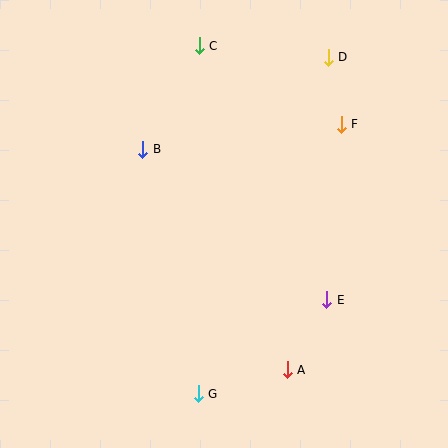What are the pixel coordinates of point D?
Point D is at (328, 57).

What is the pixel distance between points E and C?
The distance between E and C is 284 pixels.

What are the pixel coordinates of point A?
Point A is at (287, 370).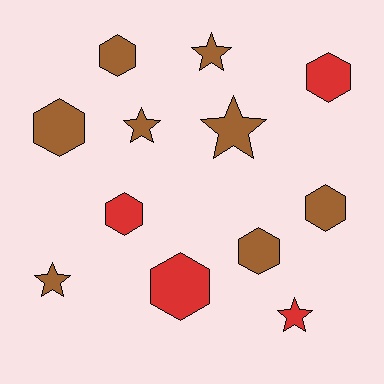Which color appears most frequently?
Brown, with 8 objects.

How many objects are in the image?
There are 12 objects.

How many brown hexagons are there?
There are 4 brown hexagons.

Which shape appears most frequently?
Hexagon, with 7 objects.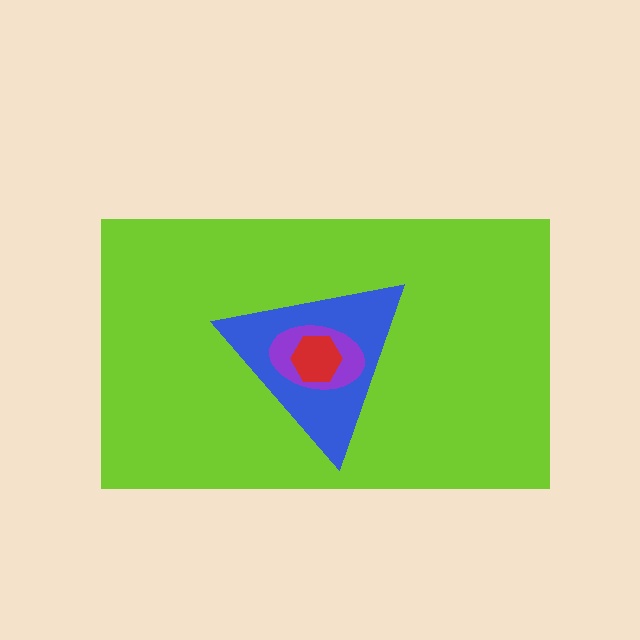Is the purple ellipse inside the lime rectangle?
Yes.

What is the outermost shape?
The lime rectangle.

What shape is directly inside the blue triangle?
The purple ellipse.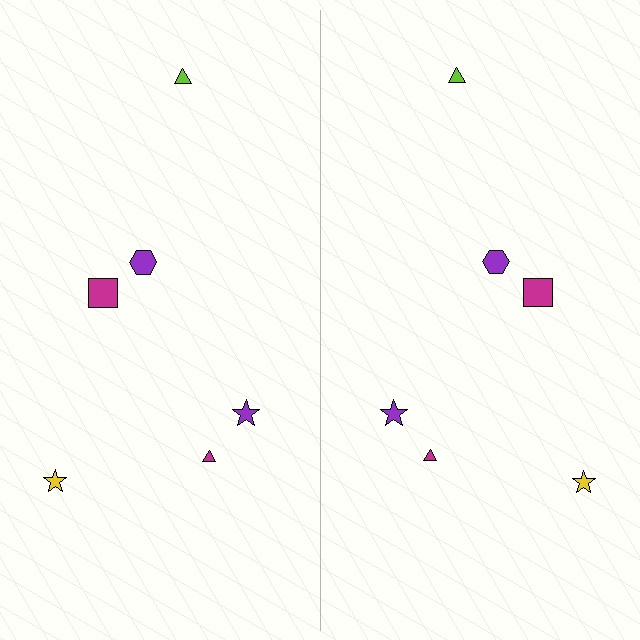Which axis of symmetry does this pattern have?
The pattern has a vertical axis of symmetry running through the center of the image.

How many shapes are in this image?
There are 12 shapes in this image.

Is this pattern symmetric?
Yes, this pattern has bilateral (reflection) symmetry.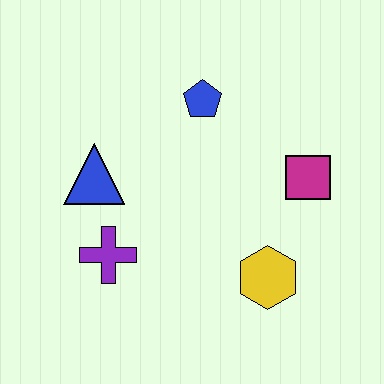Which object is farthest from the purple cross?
The magenta square is farthest from the purple cross.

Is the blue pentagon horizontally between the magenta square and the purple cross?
Yes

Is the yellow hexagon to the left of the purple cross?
No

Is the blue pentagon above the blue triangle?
Yes